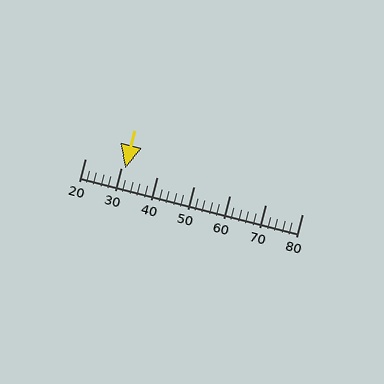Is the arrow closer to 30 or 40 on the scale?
The arrow is closer to 30.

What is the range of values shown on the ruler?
The ruler shows values from 20 to 80.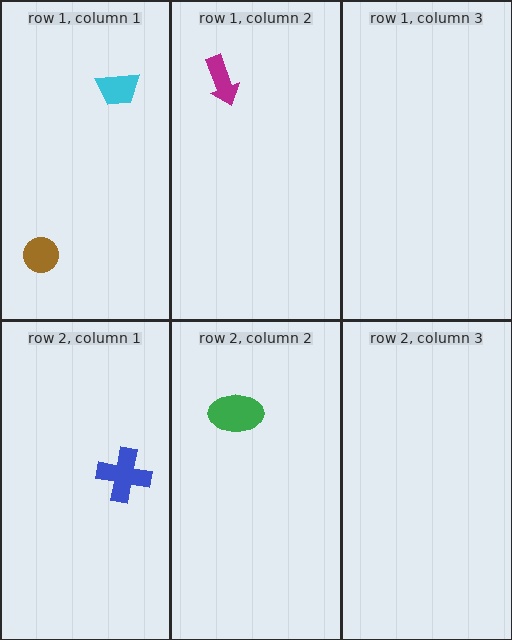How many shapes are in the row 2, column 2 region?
1.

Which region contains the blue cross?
The row 2, column 1 region.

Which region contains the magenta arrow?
The row 1, column 2 region.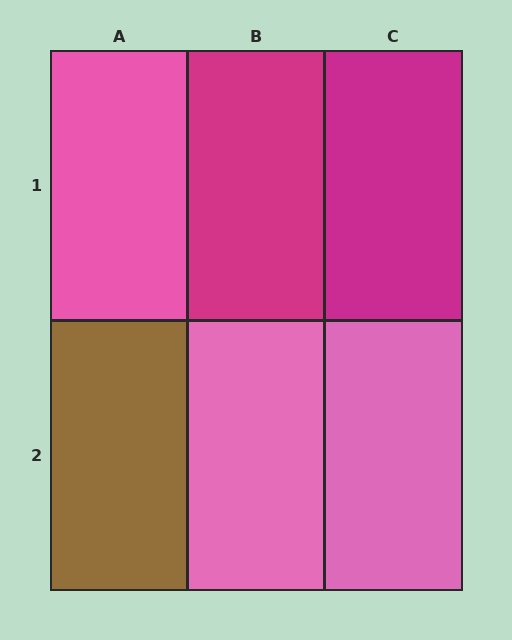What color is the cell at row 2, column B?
Pink.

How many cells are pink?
3 cells are pink.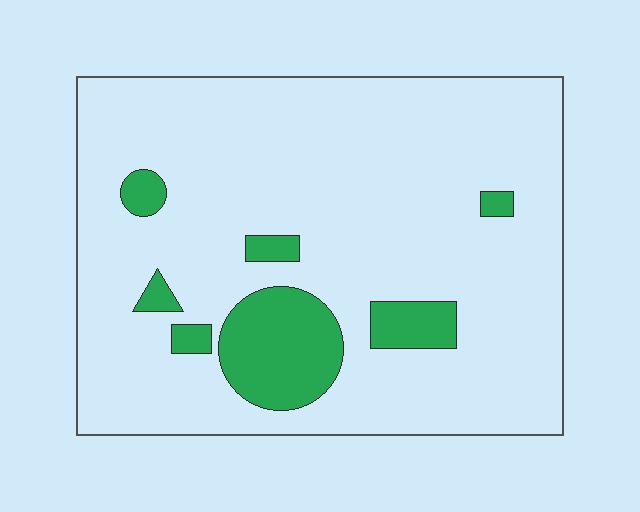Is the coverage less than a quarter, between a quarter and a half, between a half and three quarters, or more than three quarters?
Less than a quarter.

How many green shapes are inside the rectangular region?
7.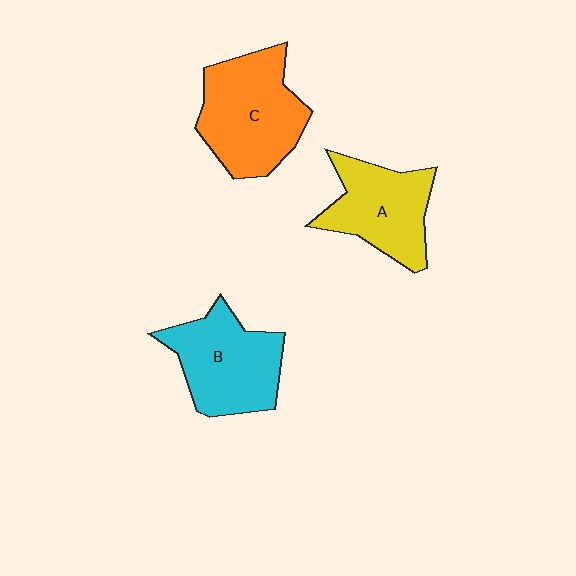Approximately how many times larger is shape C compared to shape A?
Approximately 1.2 times.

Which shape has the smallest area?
Shape A (yellow).